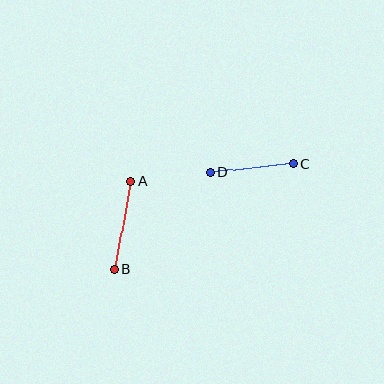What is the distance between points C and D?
The distance is approximately 83 pixels.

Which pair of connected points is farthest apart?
Points A and B are farthest apart.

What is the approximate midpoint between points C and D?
The midpoint is at approximately (252, 168) pixels.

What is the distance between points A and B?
The distance is approximately 89 pixels.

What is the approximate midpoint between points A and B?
The midpoint is at approximately (123, 225) pixels.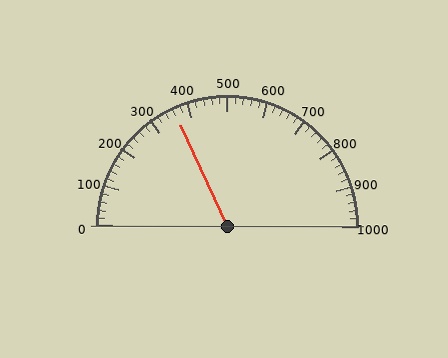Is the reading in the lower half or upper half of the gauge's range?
The reading is in the lower half of the range (0 to 1000).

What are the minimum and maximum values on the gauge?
The gauge ranges from 0 to 1000.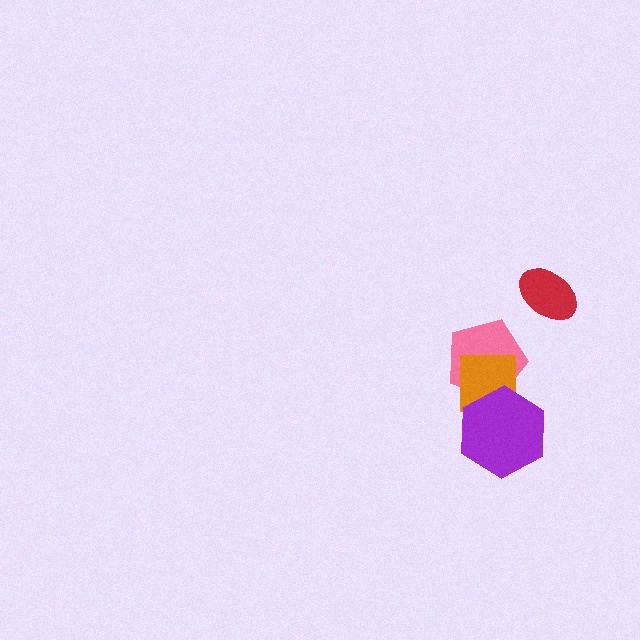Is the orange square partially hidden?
Yes, it is partially covered by another shape.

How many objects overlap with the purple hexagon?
2 objects overlap with the purple hexagon.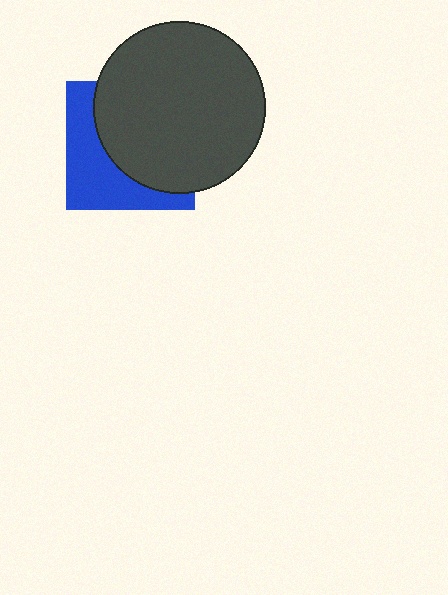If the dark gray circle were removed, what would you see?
You would see the complete blue square.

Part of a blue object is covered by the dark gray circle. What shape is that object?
It is a square.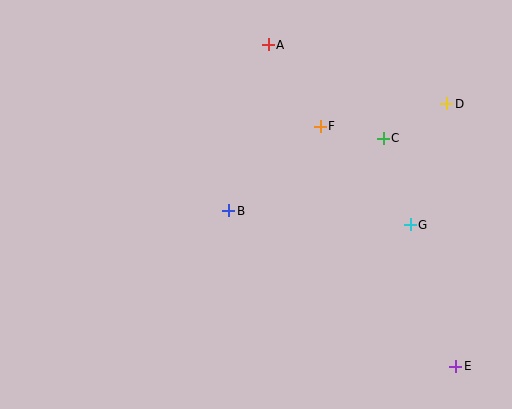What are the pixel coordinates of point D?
Point D is at (447, 104).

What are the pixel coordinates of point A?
Point A is at (268, 45).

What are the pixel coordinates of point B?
Point B is at (229, 211).